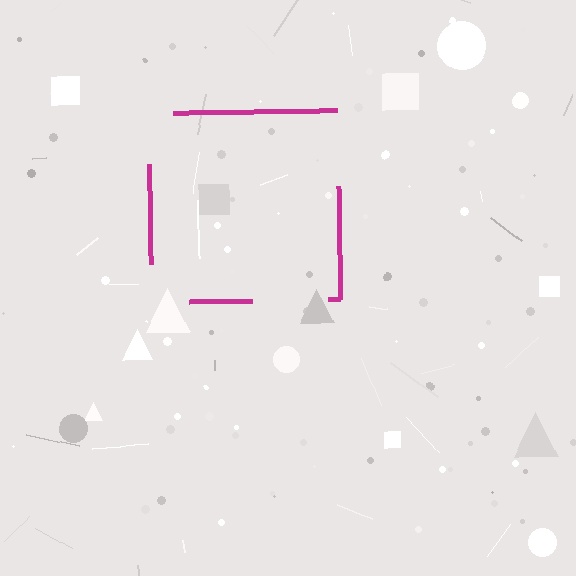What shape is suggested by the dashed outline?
The dashed outline suggests a square.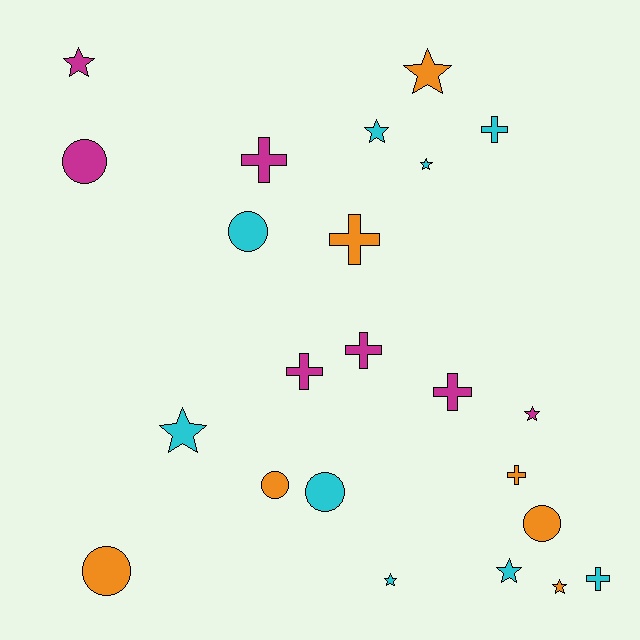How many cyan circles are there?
There are 2 cyan circles.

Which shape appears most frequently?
Star, with 9 objects.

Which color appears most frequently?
Cyan, with 9 objects.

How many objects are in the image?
There are 23 objects.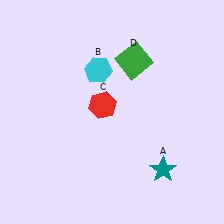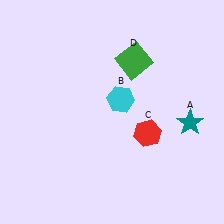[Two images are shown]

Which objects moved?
The objects that moved are: the teal star (A), the cyan hexagon (B), the red hexagon (C).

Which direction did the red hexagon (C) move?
The red hexagon (C) moved right.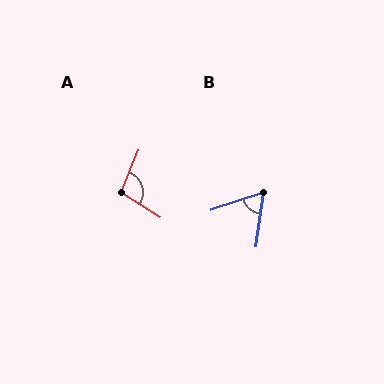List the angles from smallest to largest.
B (63°), A (100°).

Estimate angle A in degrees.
Approximately 100 degrees.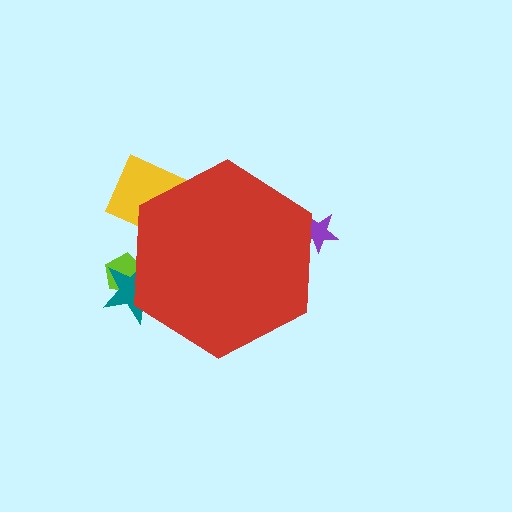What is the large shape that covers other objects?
A red hexagon.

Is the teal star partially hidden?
Yes, the teal star is partially hidden behind the red hexagon.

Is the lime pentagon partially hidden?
Yes, the lime pentagon is partially hidden behind the red hexagon.